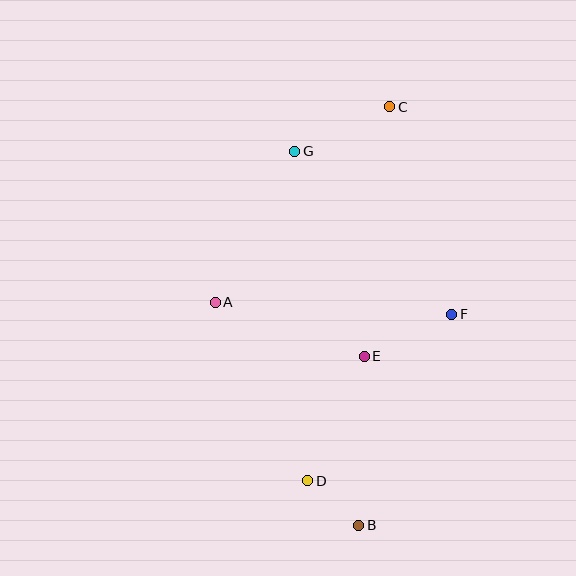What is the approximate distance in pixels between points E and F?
The distance between E and F is approximately 97 pixels.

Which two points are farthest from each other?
Points B and C are farthest from each other.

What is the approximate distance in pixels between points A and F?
The distance between A and F is approximately 237 pixels.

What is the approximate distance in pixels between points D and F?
The distance between D and F is approximately 220 pixels.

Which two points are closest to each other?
Points B and D are closest to each other.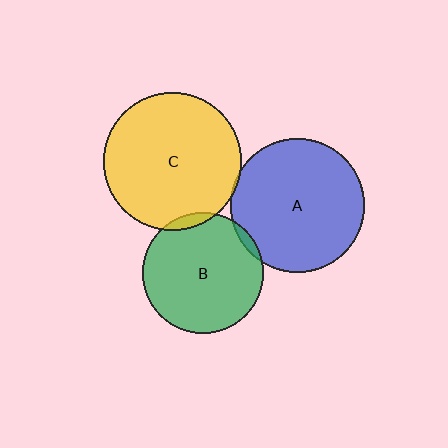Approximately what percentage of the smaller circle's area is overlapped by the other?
Approximately 5%.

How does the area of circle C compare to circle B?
Approximately 1.3 times.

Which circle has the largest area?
Circle C (yellow).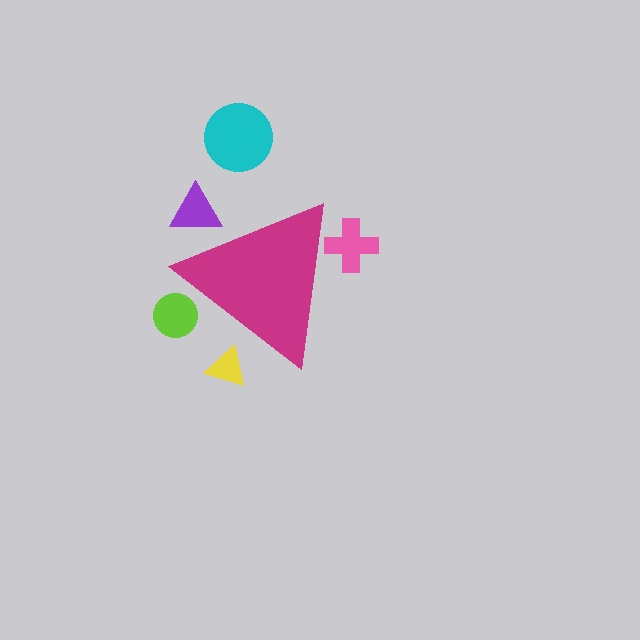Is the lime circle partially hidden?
Yes, the lime circle is partially hidden behind the magenta triangle.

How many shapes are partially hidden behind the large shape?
4 shapes are partially hidden.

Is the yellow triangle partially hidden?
Yes, the yellow triangle is partially hidden behind the magenta triangle.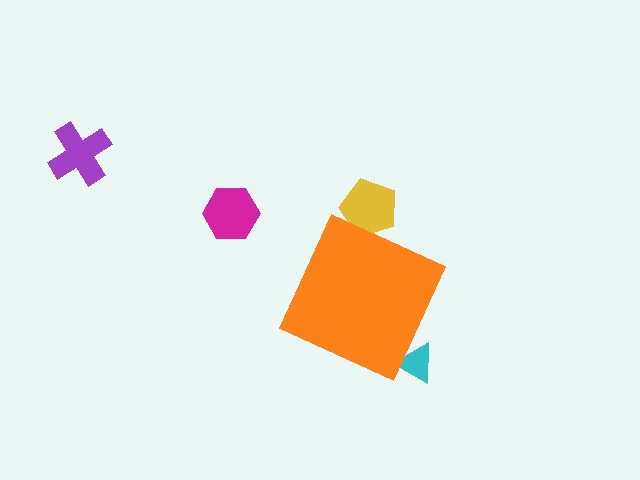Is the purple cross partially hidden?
No, the purple cross is fully visible.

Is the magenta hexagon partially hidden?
No, the magenta hexagon is fully visible.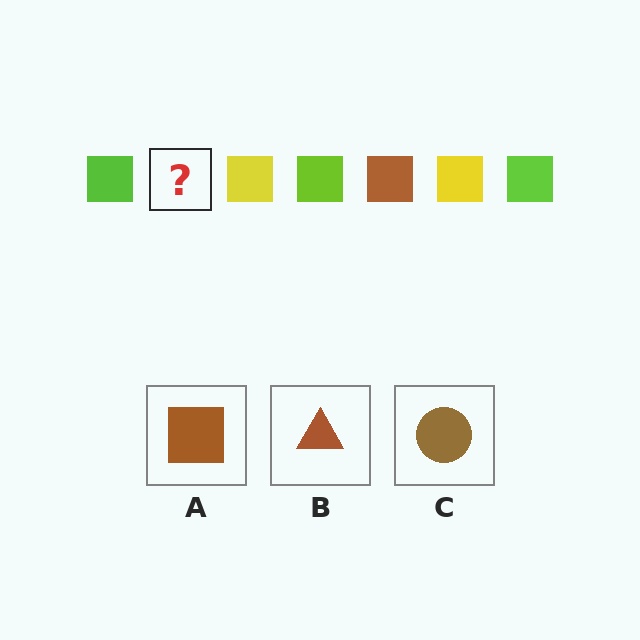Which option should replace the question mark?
Option A.